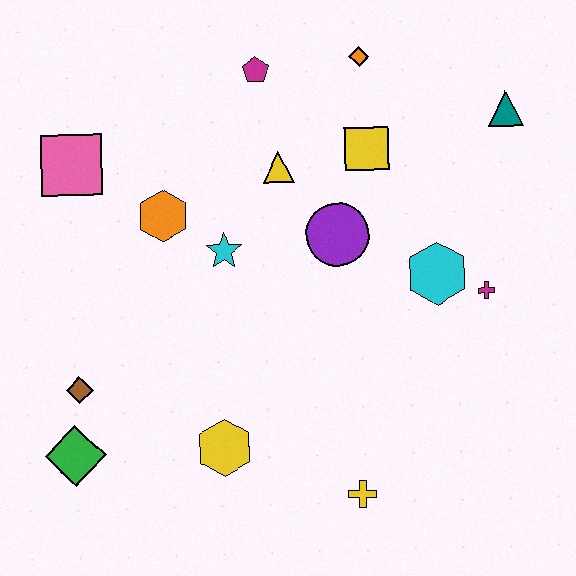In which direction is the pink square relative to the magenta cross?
The pink square is to the left of the magenta cross.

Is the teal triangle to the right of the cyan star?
Yes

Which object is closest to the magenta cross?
The cyan hexagon is closest to the magenta cross.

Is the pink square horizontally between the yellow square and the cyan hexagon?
No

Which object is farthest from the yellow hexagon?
The teal triangle is farthest from the yellow hexagon.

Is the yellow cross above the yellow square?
No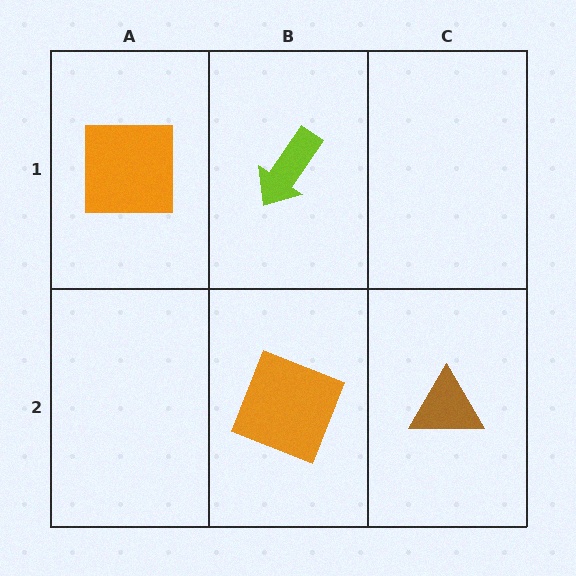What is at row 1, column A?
An orange square.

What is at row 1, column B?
A lime arrow.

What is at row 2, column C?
A brown triangle.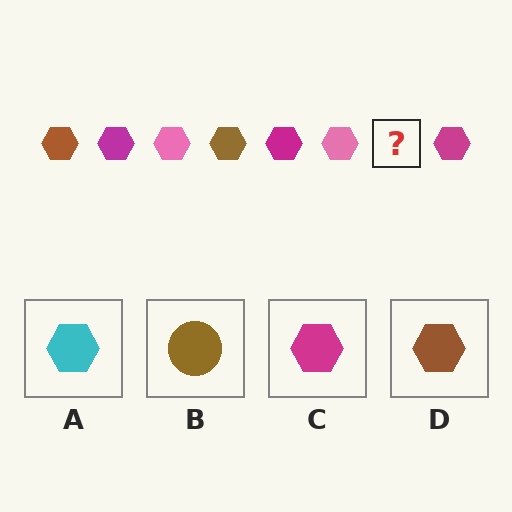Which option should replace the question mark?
Option D.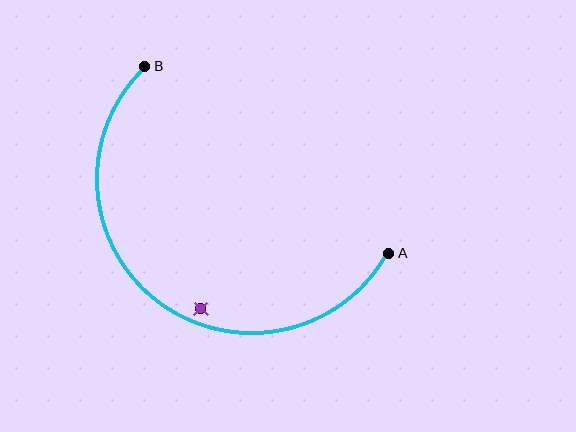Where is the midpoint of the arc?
The arc midpoint is the point on the curve farthest from the straight line joining A and B. It sits below and to the left of that line.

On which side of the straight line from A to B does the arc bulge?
The arc bulges below and to the left of the straight line connecting A and B.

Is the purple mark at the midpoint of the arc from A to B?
No — the purple mark does not lie on the arc at all. It sits slightly inside the curve.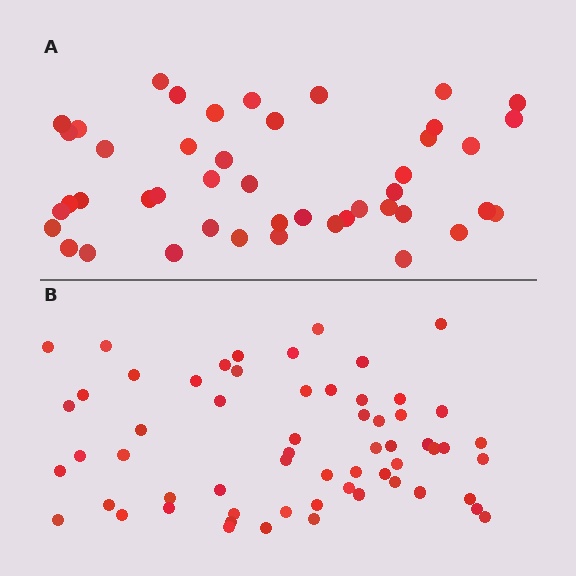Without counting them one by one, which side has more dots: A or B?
Region B (the bottom region) has more dots.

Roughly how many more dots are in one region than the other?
Region B has approximately 15 more dots than region A.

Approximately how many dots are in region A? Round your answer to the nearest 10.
About 40 dots. (The exact count is 45, which rounds to 40.)